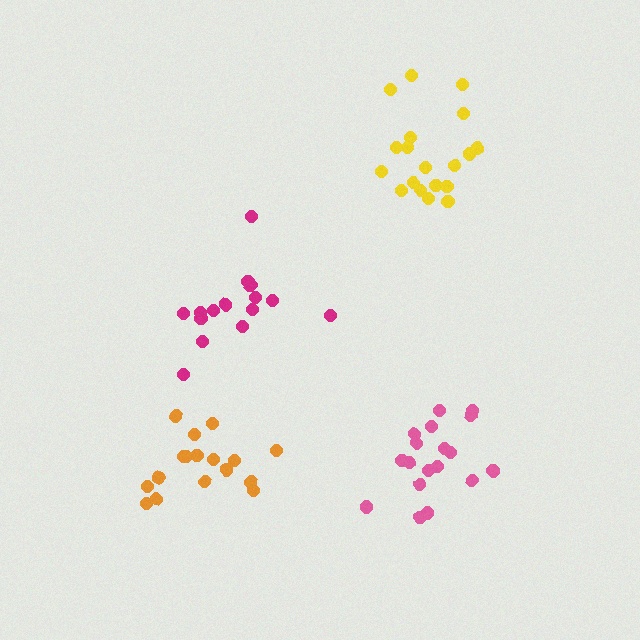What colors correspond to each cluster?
The clusters are colored: magenta, pink, yellow, orange.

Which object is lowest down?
The pink cluster is bottommost.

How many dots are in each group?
Group 1: 15 dots, Group 2: 19 dots, Group 3: 19 dots, Group 4: 17 dots (70 total).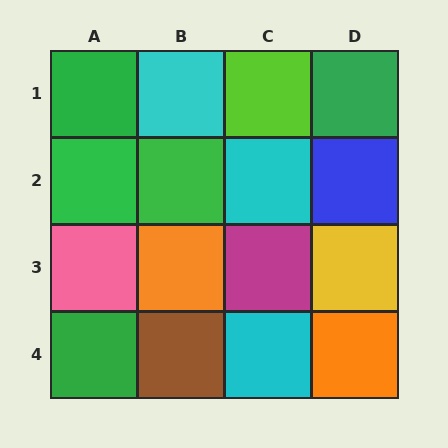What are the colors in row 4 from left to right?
Green, brown, cyan, orange.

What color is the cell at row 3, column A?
Pink.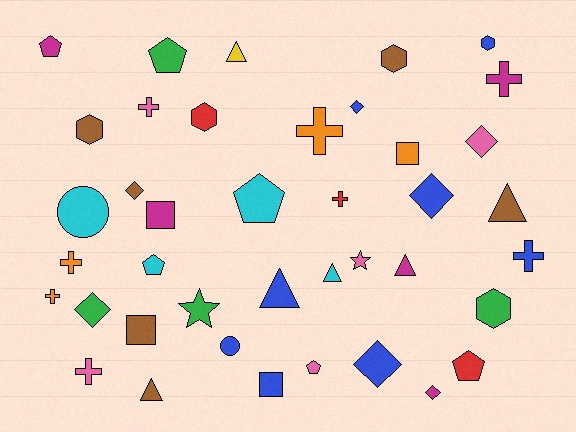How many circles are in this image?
There are 2 circles.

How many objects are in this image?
There are 40 objects.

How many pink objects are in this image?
There are 5 pink objects.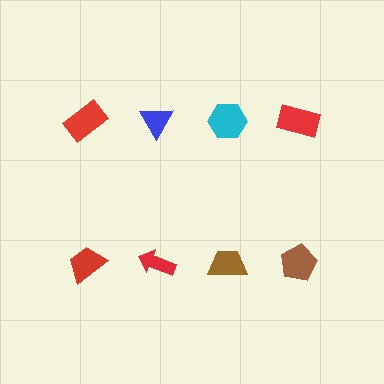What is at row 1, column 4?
A red rectangle.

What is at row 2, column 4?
A brown pentagon.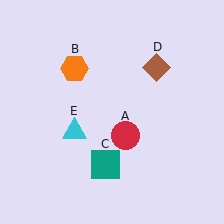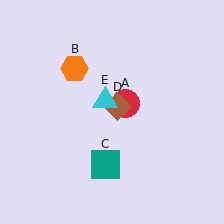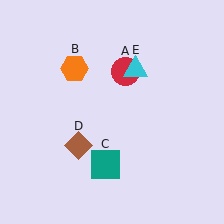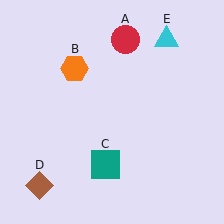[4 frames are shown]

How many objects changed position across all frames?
3 objects changed position: red circle (object A), brown diamond (object D), cyan triangle (object E).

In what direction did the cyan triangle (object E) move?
The cyan triangle (object E) moved up and to the right.